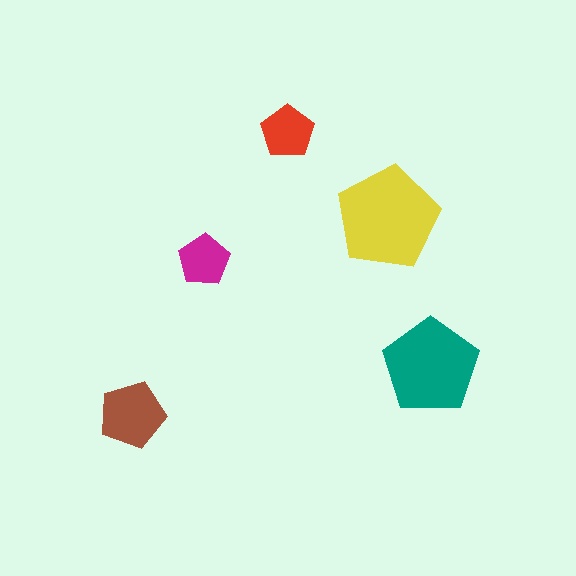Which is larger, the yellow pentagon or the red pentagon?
The yellow one.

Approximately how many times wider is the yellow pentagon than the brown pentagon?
About 1.5 times wider.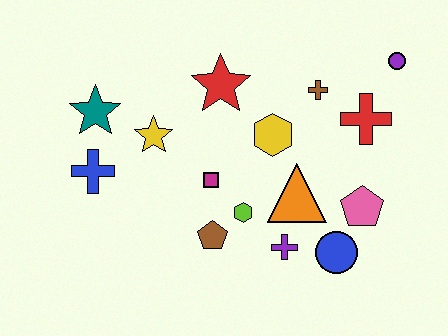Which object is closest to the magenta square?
The lime hexagon is closest to the magenta square.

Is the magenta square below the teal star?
Yes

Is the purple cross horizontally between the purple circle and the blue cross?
Yes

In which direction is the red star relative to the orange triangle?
The red star is above the orange triangle.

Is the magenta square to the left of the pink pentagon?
Yes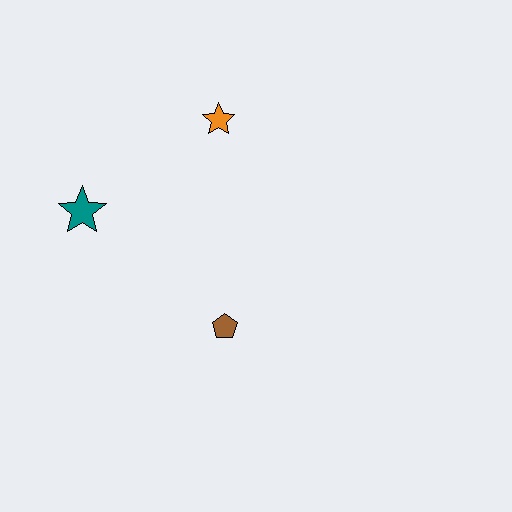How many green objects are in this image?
There are no green objects.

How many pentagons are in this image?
There is 1 pentagon.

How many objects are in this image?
There are 3 objects.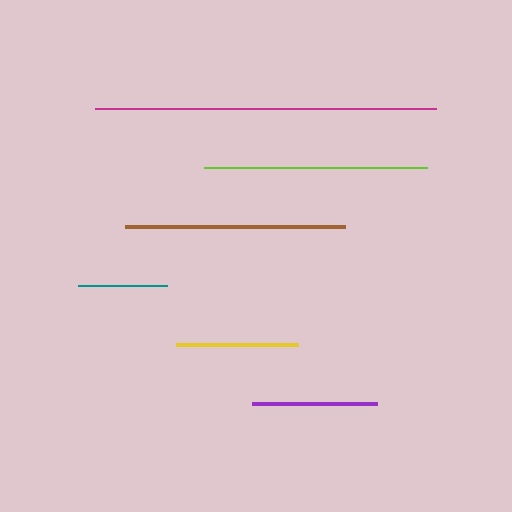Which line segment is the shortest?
The teal line is the shortest at approximately 89 pixels.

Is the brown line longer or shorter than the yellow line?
The brown line is longer than the yellow line.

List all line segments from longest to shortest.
From longest to shortest: magenta, lime, brown, purple, yellow, teal.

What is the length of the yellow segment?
The yellow segment is approximately 122 pixels long.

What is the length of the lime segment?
The lime segment is approximately 223 pixels long.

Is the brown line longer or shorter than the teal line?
The brown line is longer than the teal line.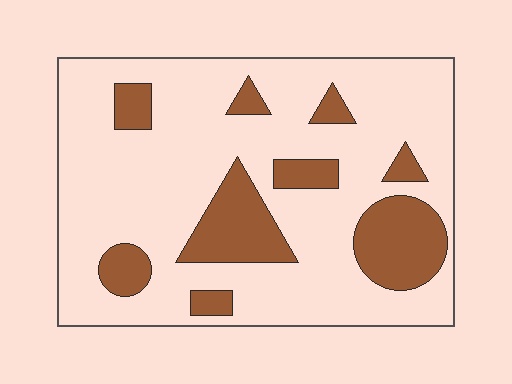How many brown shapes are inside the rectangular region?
9.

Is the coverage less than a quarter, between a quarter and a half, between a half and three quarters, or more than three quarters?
Less than a quarter.